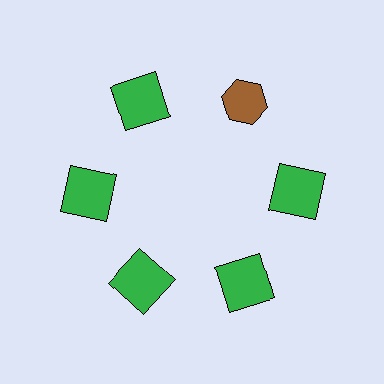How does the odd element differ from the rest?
It differs in both color (brown instead of green) and shape (hexagon instead of square).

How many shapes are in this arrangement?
There are 6 shapes arranged in a ring pattern.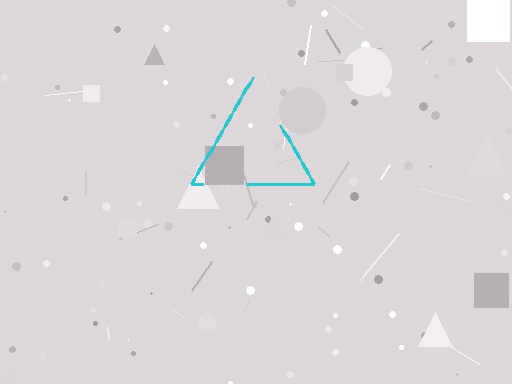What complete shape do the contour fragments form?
The contour fragments form a triangle.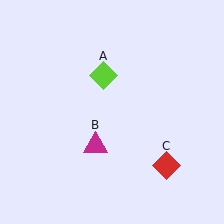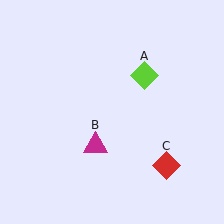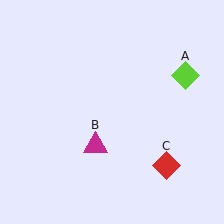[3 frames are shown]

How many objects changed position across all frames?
1 object changed position: lime diamond (object A).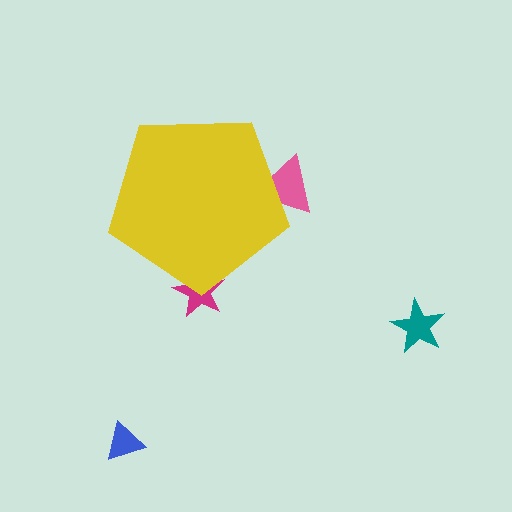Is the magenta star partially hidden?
Yes, the magenta star is partially hidden behind the yellow pentagon.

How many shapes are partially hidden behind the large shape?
2 shapes are partially hidden.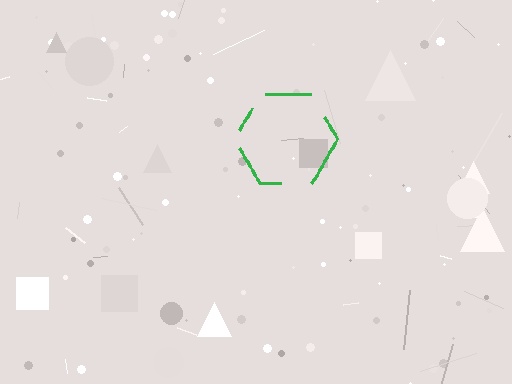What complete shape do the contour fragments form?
The contour fragments form a hexagon.